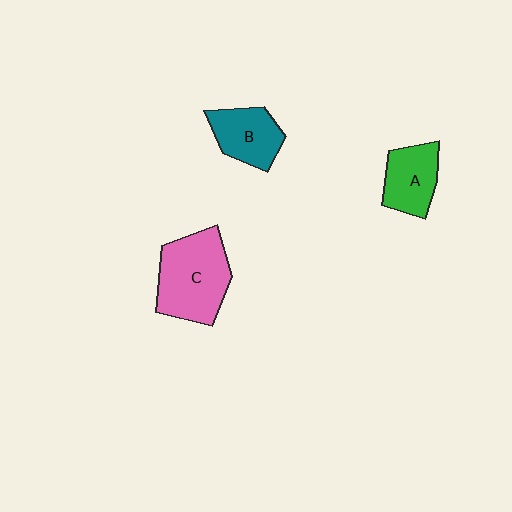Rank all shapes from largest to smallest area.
From largest to smallest: C (pink), B (teal), A (green).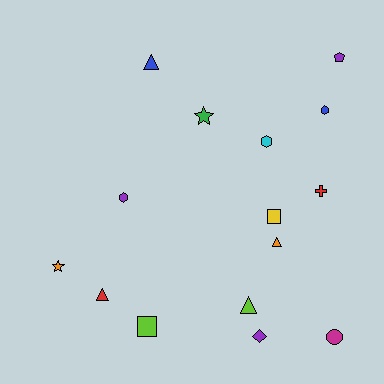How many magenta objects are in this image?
There is 1 magenta object.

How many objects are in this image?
There are 15 objects.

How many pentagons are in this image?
There is 1 pentagon.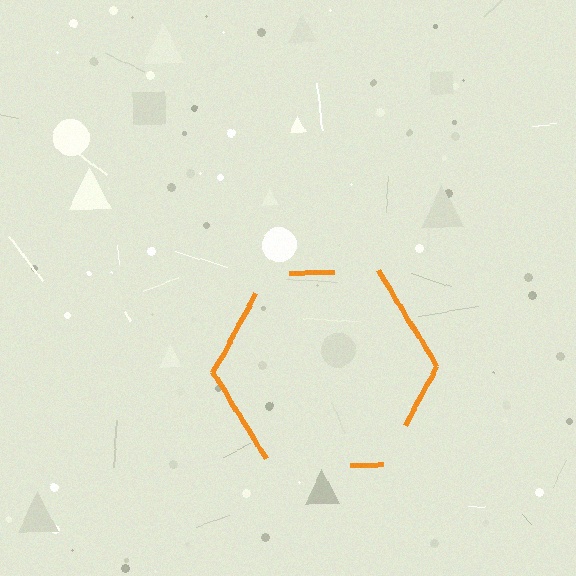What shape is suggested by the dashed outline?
The dashed outline suggests a hexagon.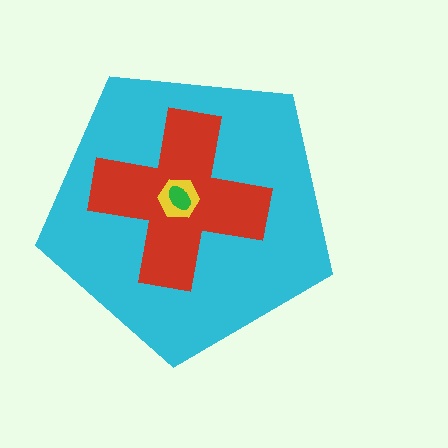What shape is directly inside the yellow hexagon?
The green ellipse.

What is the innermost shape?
The green ellipse.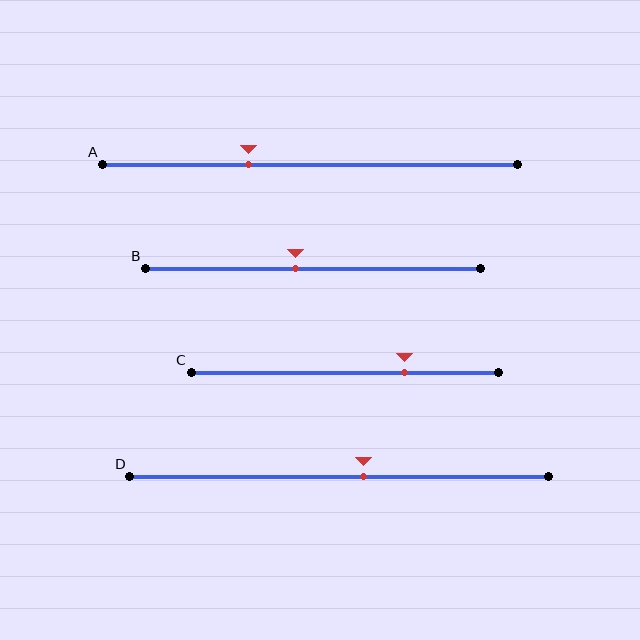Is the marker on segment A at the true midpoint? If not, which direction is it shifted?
No, the marker on segment A is shifted to the left by about 15% of the segment length.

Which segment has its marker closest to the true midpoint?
Segment B has its marker closest to the true midpoint.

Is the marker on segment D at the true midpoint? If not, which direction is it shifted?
No, the marker on segment D is shifted to the right by about 6% of the segment length.